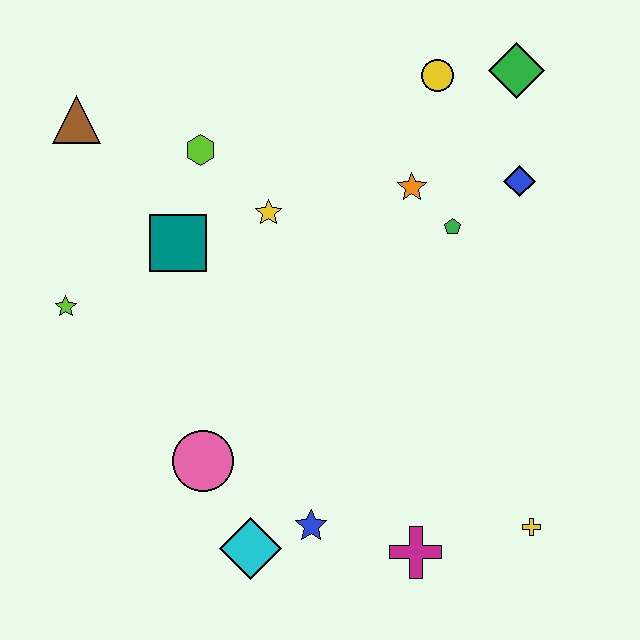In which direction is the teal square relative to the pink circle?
The teal square is above the pink circle.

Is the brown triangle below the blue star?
No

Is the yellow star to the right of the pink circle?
Yes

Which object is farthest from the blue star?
The green diamond is farthest from the blue star.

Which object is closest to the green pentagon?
The orange star is closest to the green pentagon.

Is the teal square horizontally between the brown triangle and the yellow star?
Yes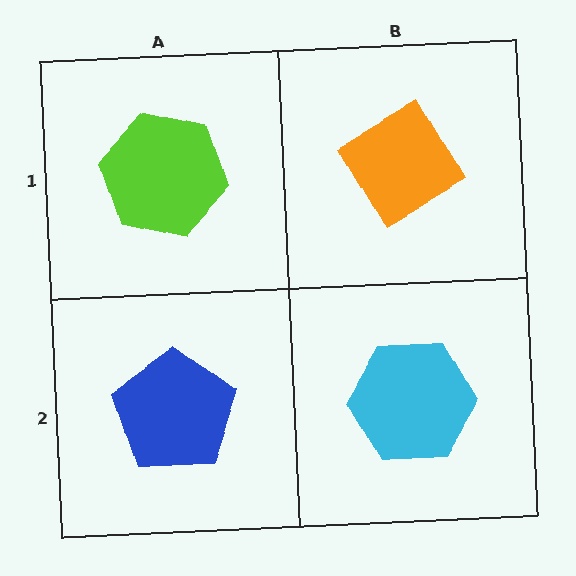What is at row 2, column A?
A blue pentagon.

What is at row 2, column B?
A cyan hexagon.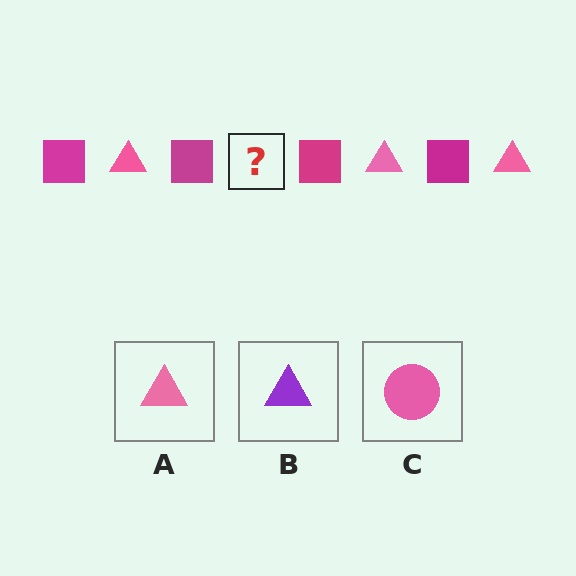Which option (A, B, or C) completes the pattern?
A.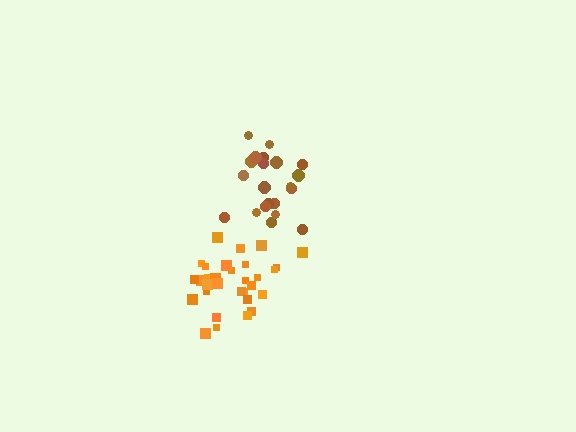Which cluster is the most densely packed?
Orange.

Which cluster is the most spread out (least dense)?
Brown.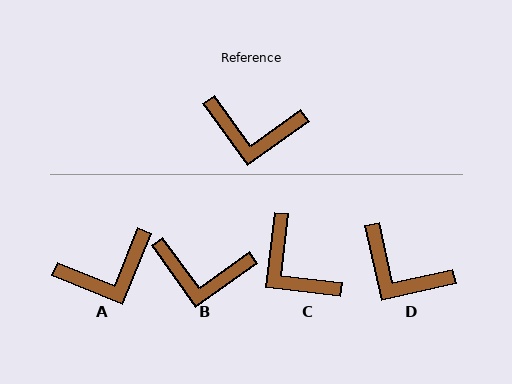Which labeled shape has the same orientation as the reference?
B.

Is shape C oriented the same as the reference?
No, it is off by about 43 degrees.